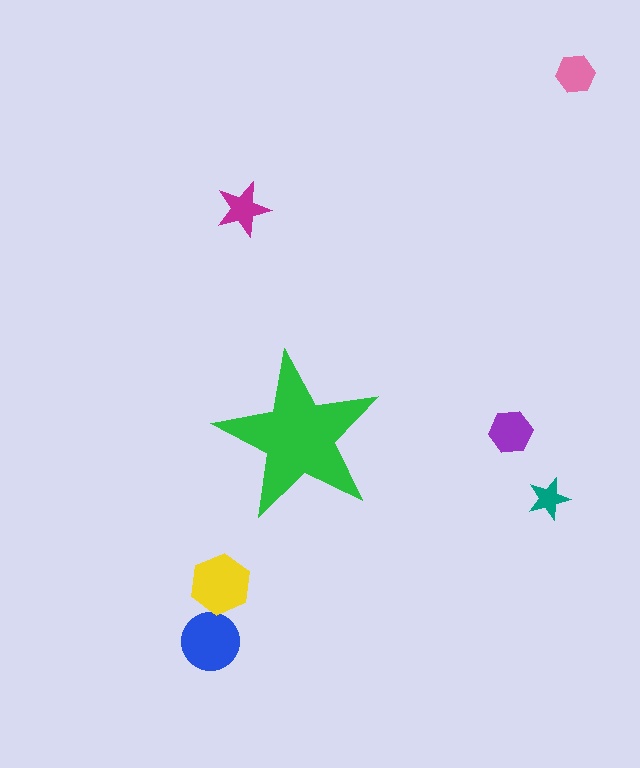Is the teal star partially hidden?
No, the teal star is fully visible.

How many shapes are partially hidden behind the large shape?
0 shapes are partially hidden.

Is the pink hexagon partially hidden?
No, the pink hexagon is fully visible.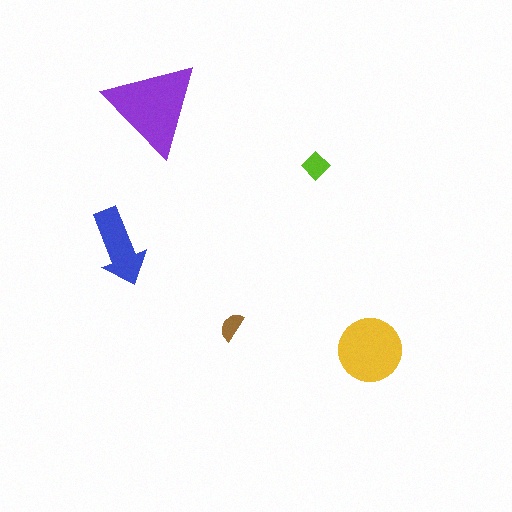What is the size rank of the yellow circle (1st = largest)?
2nd.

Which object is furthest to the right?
The yellow circle is rightmost.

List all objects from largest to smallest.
The purple triangle, the yellow circle, the blue arrow, the lime diamond, the brown semicircle.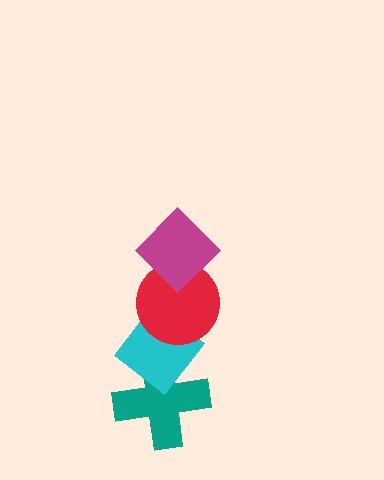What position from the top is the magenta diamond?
The magenta diamond is 1st from the top.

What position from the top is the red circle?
The red circle is 2nd from the top.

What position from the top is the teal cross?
The teal cross is 4th from the top.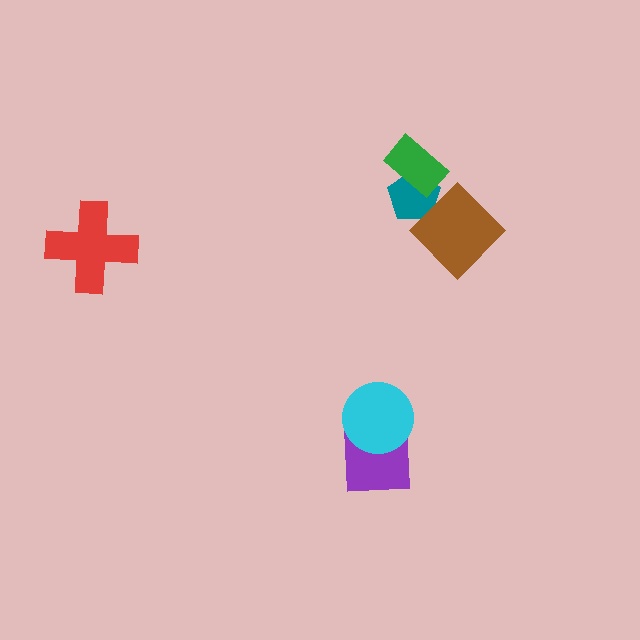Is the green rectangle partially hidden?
No, no other shape covers it.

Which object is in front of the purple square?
The cyan circle is in front of the purple square.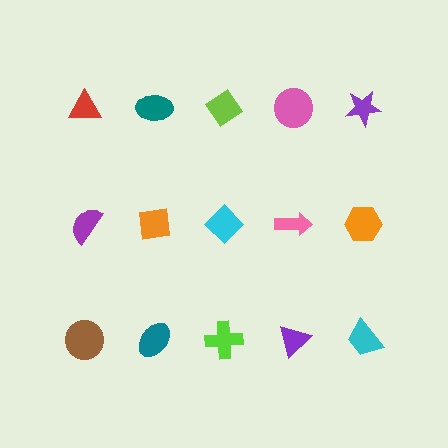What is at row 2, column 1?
A purple semicircle.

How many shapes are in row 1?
5 shapes.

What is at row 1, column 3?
A lime diamond.